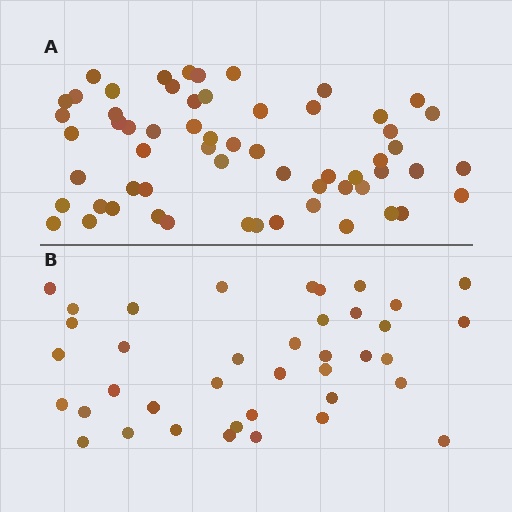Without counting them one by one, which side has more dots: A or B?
Region A (the top region) has more dots.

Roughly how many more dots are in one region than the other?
Region A has approximately 20 more dots than region B.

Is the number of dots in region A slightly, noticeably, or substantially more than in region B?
Region A has substantially more. The ratio is roughly 1.5 to 1.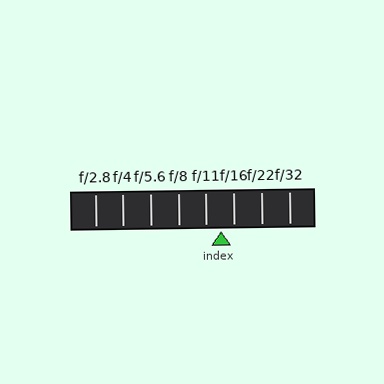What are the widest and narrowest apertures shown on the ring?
The widest aperture shown is f/2.8 and the narrowest is f/32.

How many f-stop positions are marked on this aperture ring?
There are 8 f-stop positions marked.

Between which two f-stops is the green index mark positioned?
The index mark is between f/11 and f/16.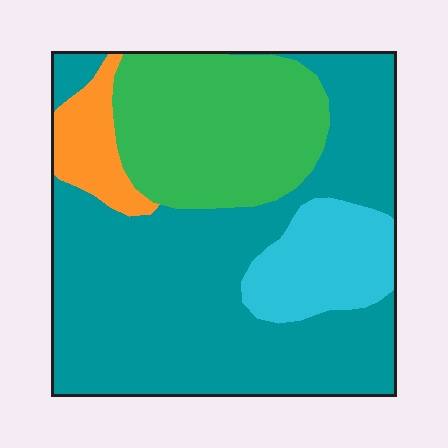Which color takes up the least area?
Orange, at roughly 5%.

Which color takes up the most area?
Teal, at roughly 55%.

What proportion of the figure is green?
Green takes up about one quarter (1/4) of the figure.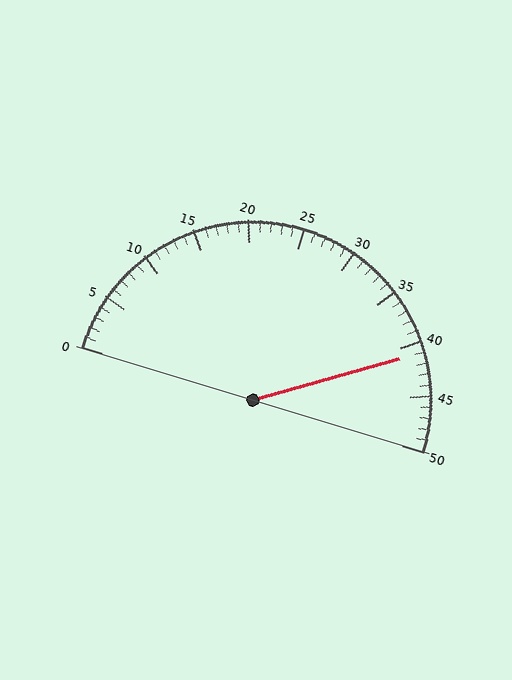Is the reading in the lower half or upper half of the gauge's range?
The reading is in the upper half of the range (0 to 50).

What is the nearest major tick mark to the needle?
The nearest major tick mark is 40.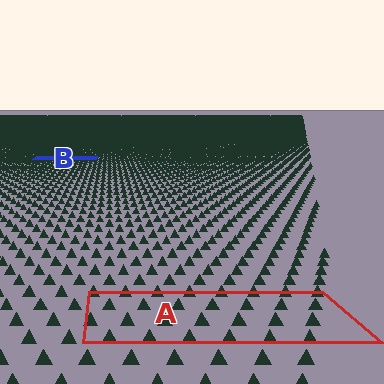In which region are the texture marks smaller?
The texture marks are smaller in region B, because it is farther away.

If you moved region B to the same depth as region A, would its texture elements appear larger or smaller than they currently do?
They would appear larger. At a closer depth, the same texture elements are projected at a bigger on-screen size.